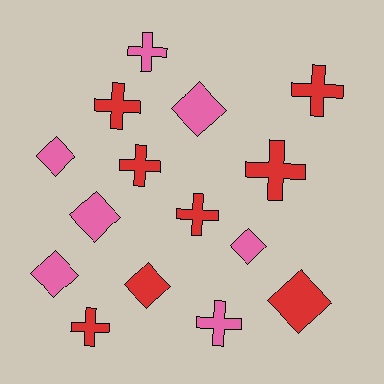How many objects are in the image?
There are 15 objects.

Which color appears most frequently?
Red, with 8 objects.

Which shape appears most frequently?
Cross, with 8 objects.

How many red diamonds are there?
There are 2 red diamonds.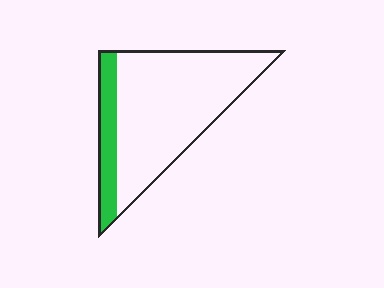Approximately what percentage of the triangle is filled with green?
Approximately 20%.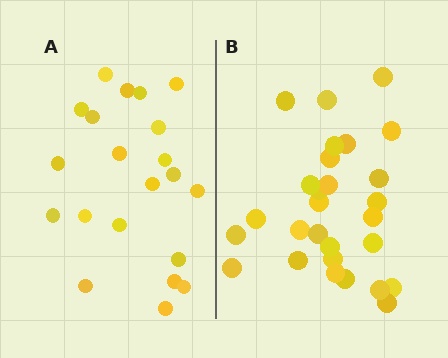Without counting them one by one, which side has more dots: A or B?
Region B (the right region) has more dots.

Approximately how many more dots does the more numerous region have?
Region B has roughly 8 or so more dots than region A.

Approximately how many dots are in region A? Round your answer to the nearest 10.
About 20 dots. (The exact count is 21, which rounds to 20.)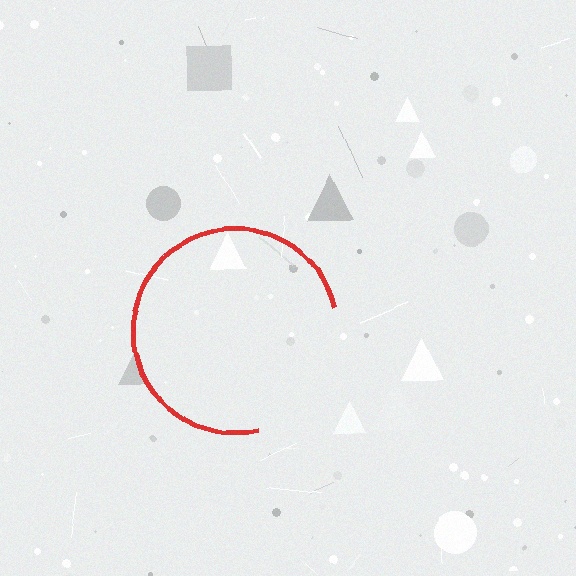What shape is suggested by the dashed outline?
The dashed outline suggests a circle.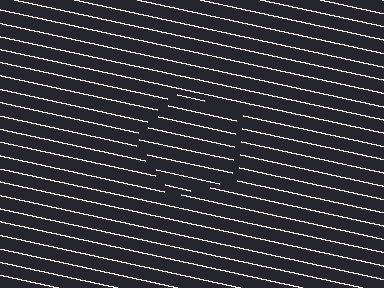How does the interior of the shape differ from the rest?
The interior of the shape contains the same grating, shifted by half a period — the contour is defined by the phase discontinuity where line-ends from the inner and outer gratings abut.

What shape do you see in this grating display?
An illusory pentagon. The interior of the shape contains the same grating, shifted by half a period — the contour is defined by the phase discontinuity where line-ends from the inner and outer gratings abut.